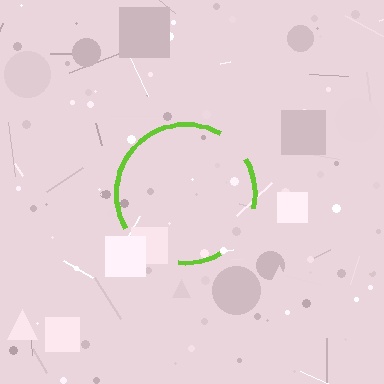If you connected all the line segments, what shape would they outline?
They would outline a circle.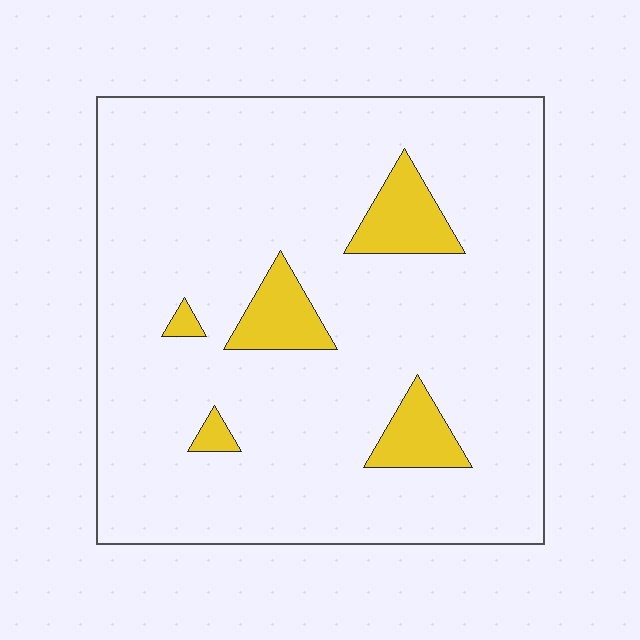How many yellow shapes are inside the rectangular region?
5.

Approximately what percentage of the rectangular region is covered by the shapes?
Approximately 10%.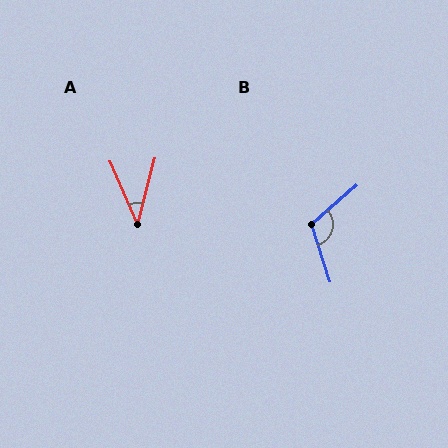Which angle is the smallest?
A, at approximately 38 degrees.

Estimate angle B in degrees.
Approximately 114 degrees.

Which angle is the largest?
B, at approximately 114 degrees.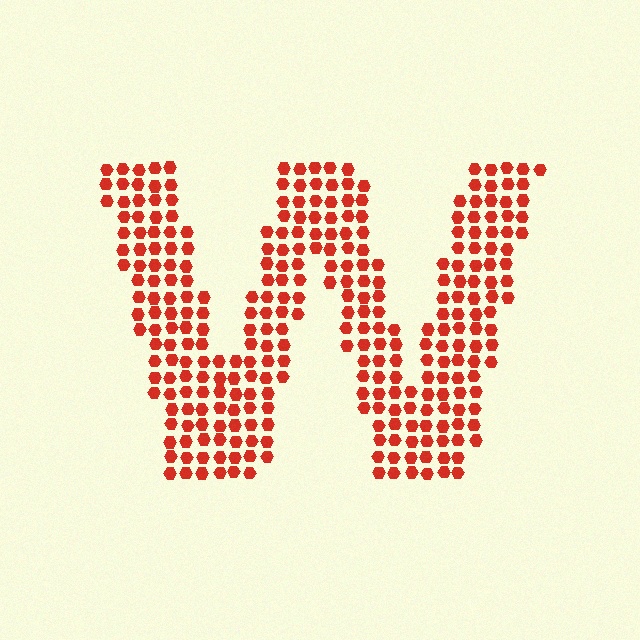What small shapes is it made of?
It is made of small hexagons.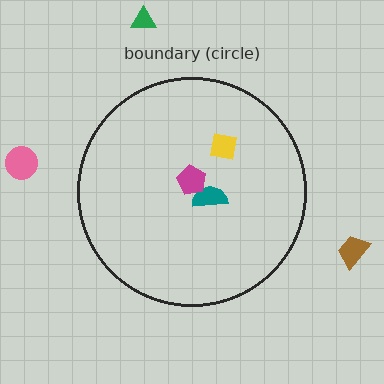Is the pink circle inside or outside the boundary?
Outside.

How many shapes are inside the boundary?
3 inside, 3 outside.